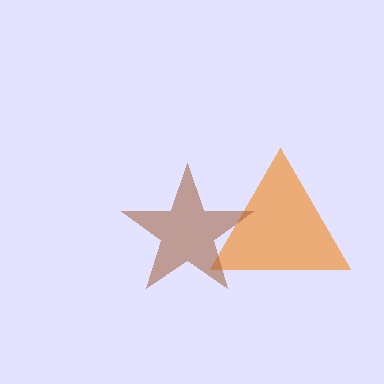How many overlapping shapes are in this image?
There are 2 overlapping shapes in the image.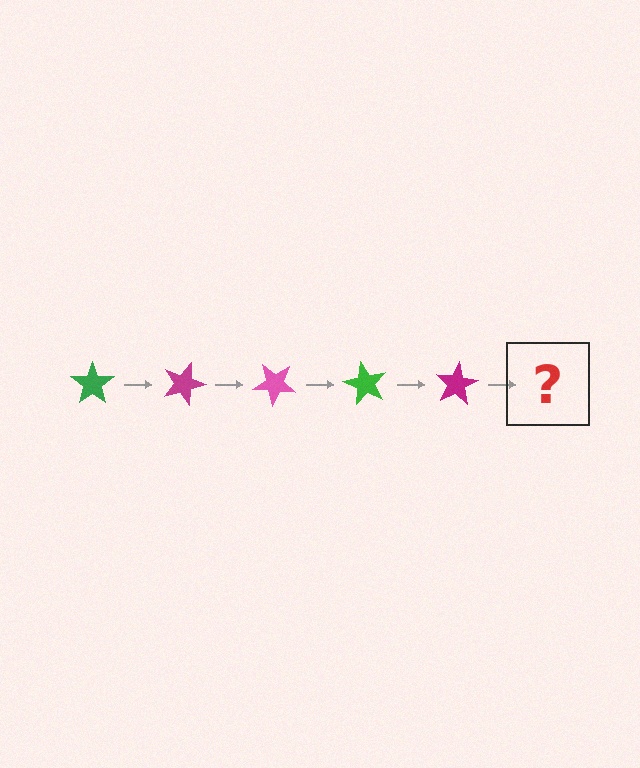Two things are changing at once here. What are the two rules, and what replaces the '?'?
The two rules are that it rotates 20 degrees each step and the color cycles through green, magenta, and pink. The '?' should be a pink star, rotated 100 degrees from the start.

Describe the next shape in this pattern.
It should be a pink star, rotated 100 degrees from the start.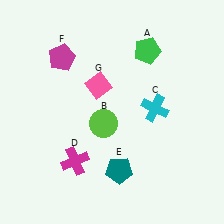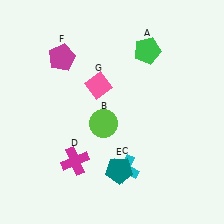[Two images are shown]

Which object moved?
The cyan cross (C) moved down.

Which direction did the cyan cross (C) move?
The cyan cross (C) moved down.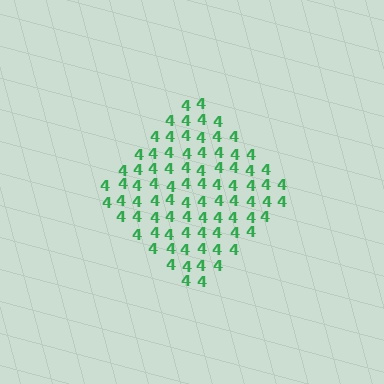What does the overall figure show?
The overall figure shows a diamond.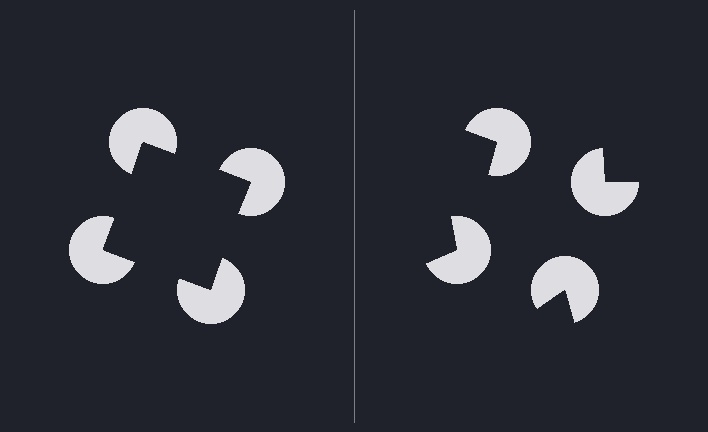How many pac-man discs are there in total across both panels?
8 — 4 on each side.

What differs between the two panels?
The pac-man discs are positioned identically on both sides; only the wedge orientations differ. On the left they align to a square; on the right they are misaligned.